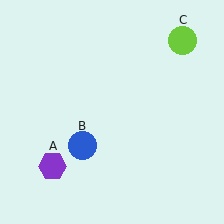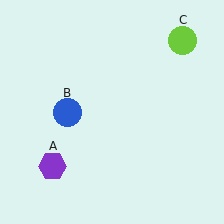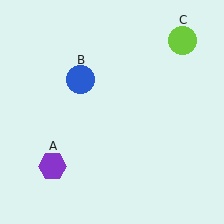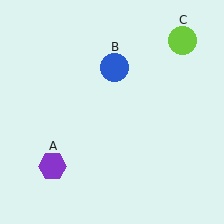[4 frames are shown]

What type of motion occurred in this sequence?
The blue circle (object B) rotated clockwise around the center of the scene.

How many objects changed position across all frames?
1 object changed position: blue circle (object B).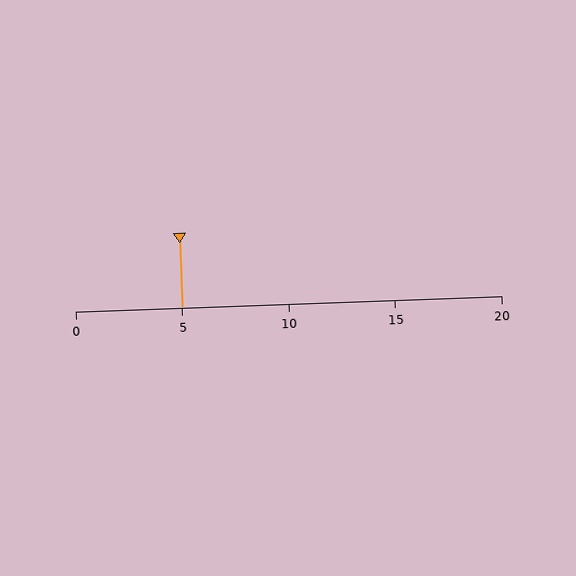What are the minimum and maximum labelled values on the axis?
The axis runs from 0 to 20.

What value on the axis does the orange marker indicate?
The marker indicates approximately 5.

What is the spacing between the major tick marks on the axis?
The major ticks are spaced 5 apart.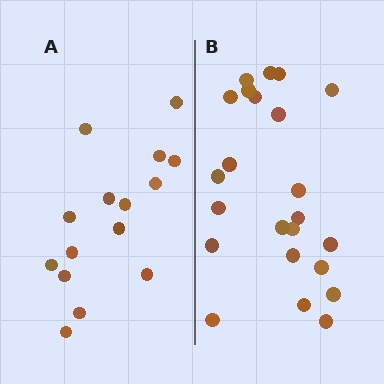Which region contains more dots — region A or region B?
Region B (the right region) has more dots.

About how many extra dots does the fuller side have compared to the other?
Region B has roughly 8 or so more dots than region A.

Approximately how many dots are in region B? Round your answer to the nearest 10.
About 20 dots. (The exact count is 23, which rounds to 20.)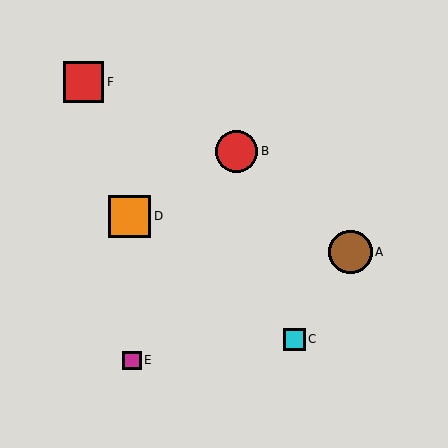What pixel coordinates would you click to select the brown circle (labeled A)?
Click at (351, 252) to select the brown circle A.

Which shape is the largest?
The brown circle (labeled A) is the largest.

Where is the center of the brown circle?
The center of the brown circle is at (351, 252).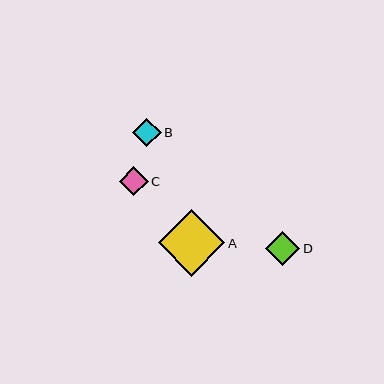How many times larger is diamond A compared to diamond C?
Diamond A is approximately 2.3 times the size of diamond C.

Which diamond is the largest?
Diamond A is the largest with a size of approximately 66 pixels.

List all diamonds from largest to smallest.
From largest to smallest: A, D, C, B.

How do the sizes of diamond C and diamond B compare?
Diamond C and diamond B are approximately the same size.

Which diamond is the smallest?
Diamond B is the smallest with a size of approximately 28 pixels.